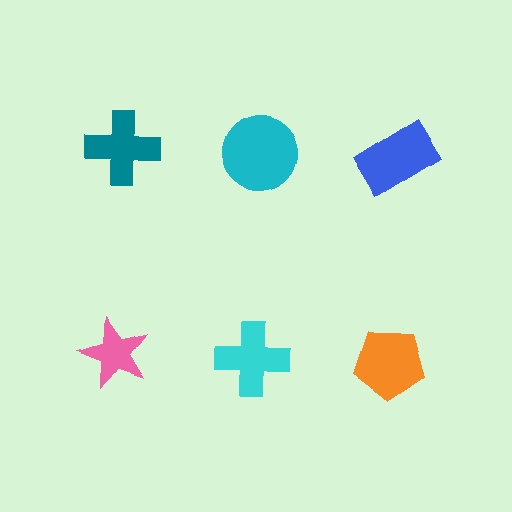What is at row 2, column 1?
A pink star.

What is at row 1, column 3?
A blue rectangle.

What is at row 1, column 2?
A cyan circle.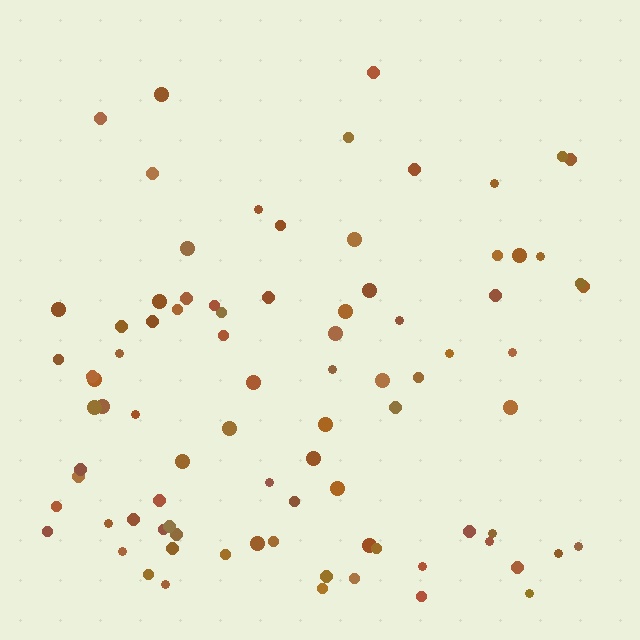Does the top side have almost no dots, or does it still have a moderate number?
Still a moderate number, just noticeably fewer than the bottom.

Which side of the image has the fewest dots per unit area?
The top.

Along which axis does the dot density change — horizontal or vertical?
Vertical.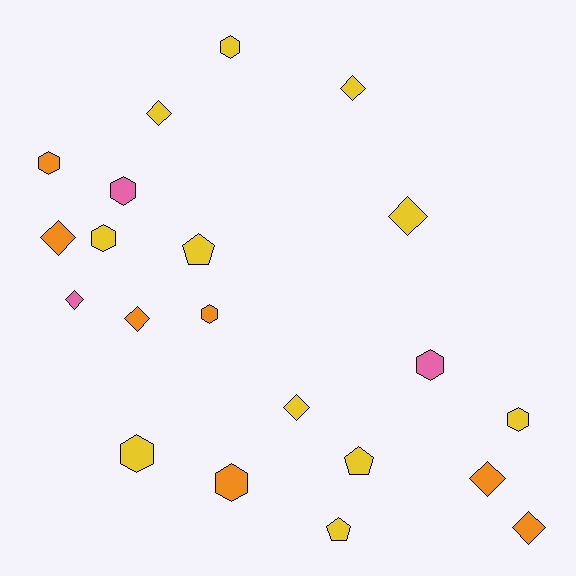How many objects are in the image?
There are 21 objects.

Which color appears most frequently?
Yellow, with 11 objects.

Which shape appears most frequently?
Diamond, with 9 objects.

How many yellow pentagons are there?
There are 3 yellow pentagons.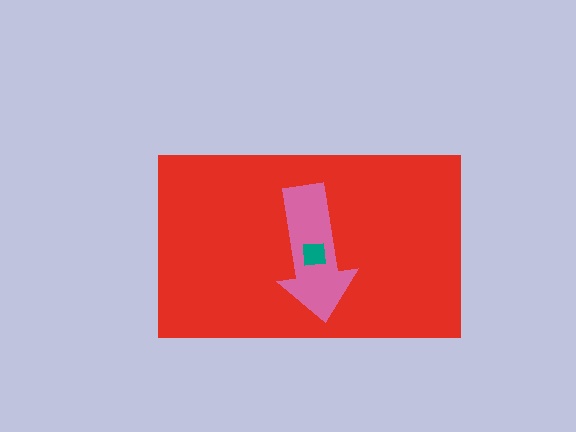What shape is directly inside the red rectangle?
The pink arrow.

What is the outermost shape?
The red rectangle.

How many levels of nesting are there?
3.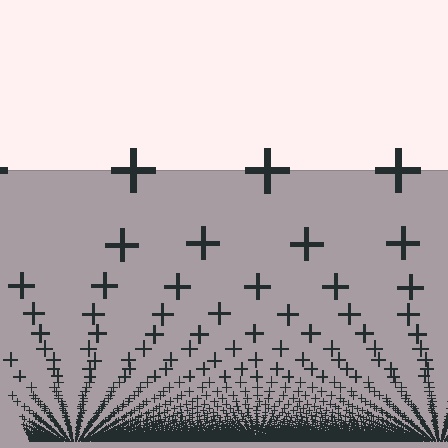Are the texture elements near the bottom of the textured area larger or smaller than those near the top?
Smaller. The gradient is inverted — elements near the bottom are smaller and denser.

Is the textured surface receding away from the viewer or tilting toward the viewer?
The surface appears to tilt toward the viewer. Texture elements get larger and sparser toward the top.